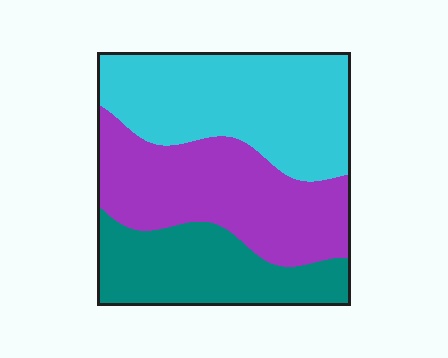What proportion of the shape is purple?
Purple covers 36% of the shape.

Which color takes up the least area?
Teal, at roughly 25%.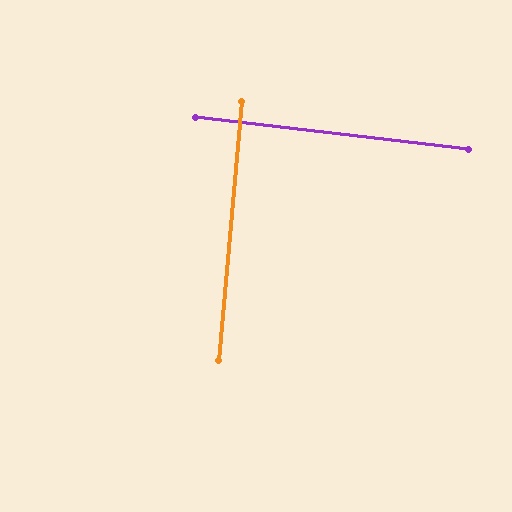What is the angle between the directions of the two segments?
Approximately 88 degrees.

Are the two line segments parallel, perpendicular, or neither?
Perpendicular — they meet at approximately 88°.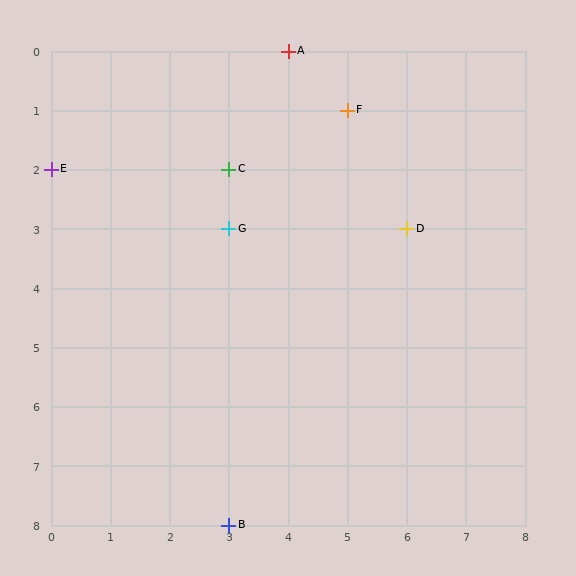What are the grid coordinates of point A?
Point A is at grid coordinates (4, 0).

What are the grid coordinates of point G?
Point G is at grid coordinates (3, 3).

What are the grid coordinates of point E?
Point E is at grid coordinates (0, 2).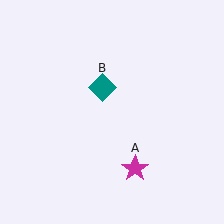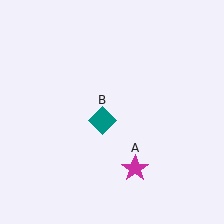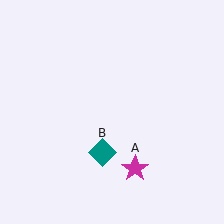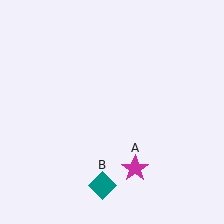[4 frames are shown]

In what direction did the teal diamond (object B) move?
The teal diamond (object B) moved down.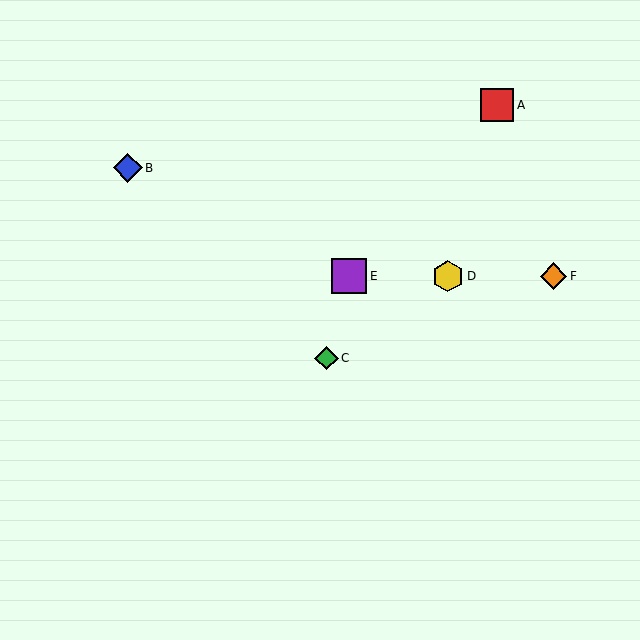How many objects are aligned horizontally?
3 objects (D, E, F) are aligned horizontally.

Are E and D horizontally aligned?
Yes, both are at y≈276.